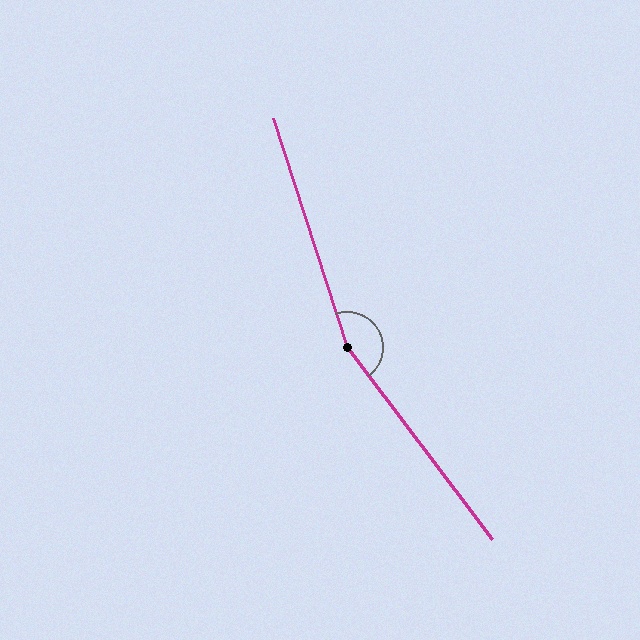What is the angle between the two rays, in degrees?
Approximately 161 degrees.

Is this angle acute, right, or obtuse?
It is obtuse.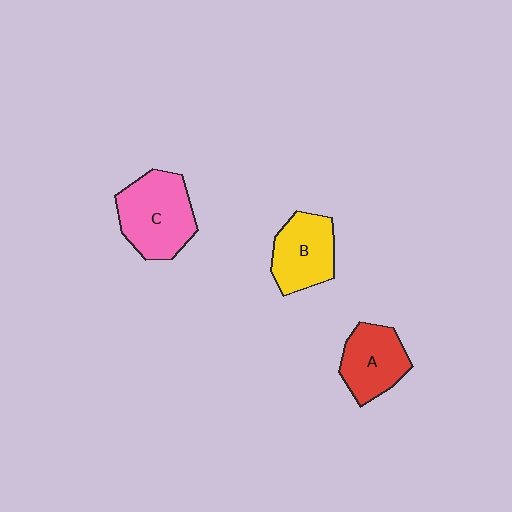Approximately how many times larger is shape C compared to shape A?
Approximately 1.3 times.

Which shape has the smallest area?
Shape A (red).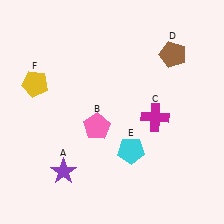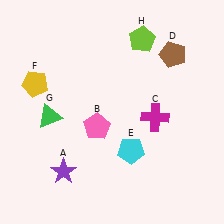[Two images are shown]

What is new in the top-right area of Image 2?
A lime pentagon (H) was added in the top-right area of Image 2.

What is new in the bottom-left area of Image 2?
A green triangle (G) was added in the bottom-left area of Image 2.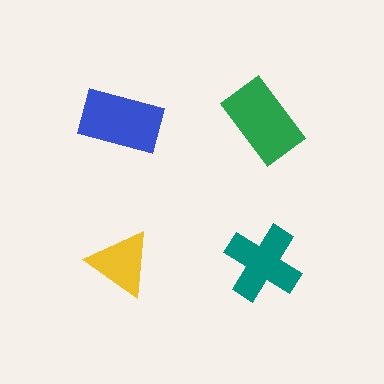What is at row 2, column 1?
A yellow triangle.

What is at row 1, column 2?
A green rectangle.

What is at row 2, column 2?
A teal cross.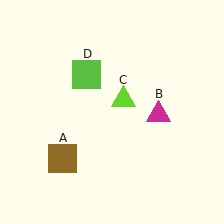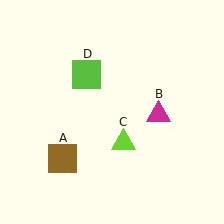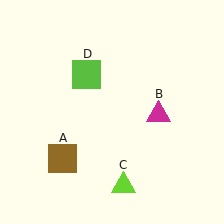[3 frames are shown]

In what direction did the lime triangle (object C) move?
The lime triangle (object C) moved down.